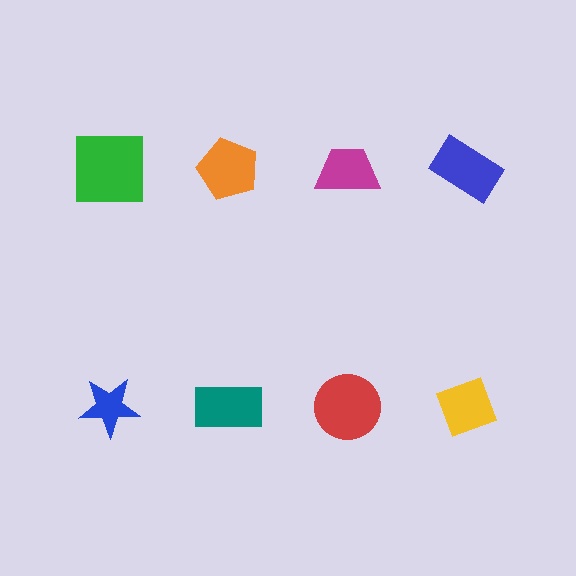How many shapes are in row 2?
4 shapes.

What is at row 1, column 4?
A blue rectangle.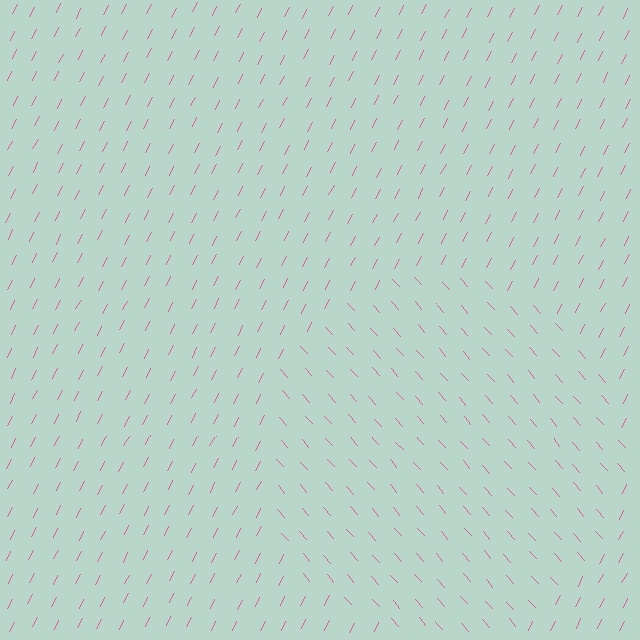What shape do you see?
I see a circle.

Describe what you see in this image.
The image is filled with small pink line segments. A circle region in the image has lines oriented differently from the surrounding lines, creating a visible texture boundary.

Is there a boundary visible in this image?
Yes, there is a texture boundary formed by a change in line orientation.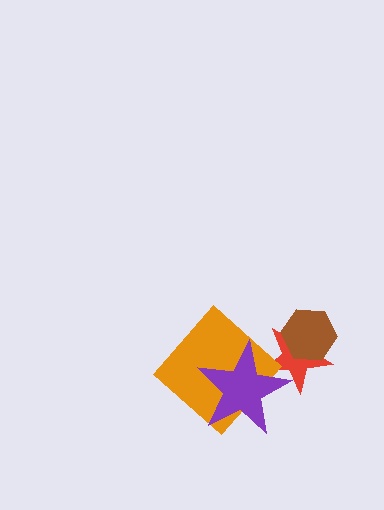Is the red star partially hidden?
Yes, it is partially covered by another shape.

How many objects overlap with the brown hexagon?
1 object overlaps with the brown hexagon.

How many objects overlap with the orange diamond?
1 object overlaps with the orange diamond.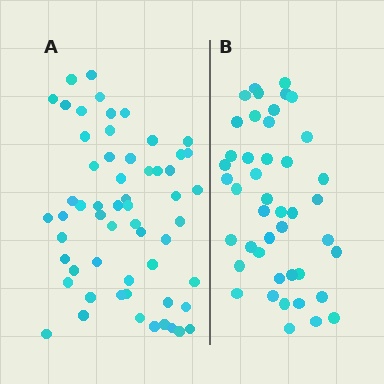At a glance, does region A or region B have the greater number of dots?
Region A (the left region) has more dots.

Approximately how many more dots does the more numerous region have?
Region A has approximately 15 more dots than region B.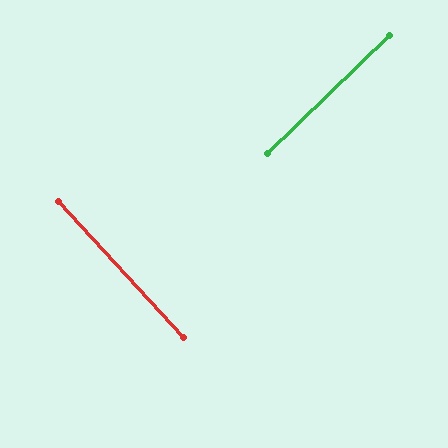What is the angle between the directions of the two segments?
Approximately 89 degrees.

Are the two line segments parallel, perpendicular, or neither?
Perpendicular — they meet at approximately 89°.